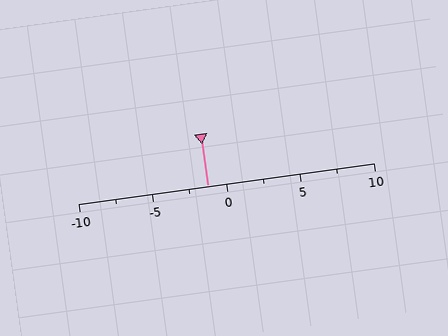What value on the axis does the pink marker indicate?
The marker indicates approximately -1.2.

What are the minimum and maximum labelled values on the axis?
The axis runs from -10 to 10.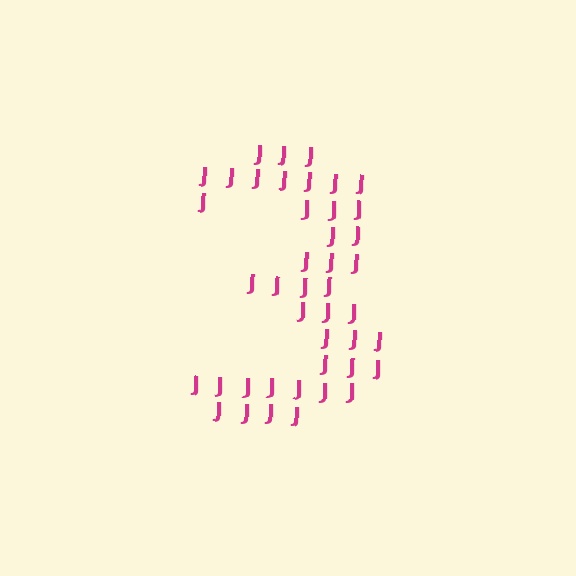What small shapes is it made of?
It is made of small letter J's.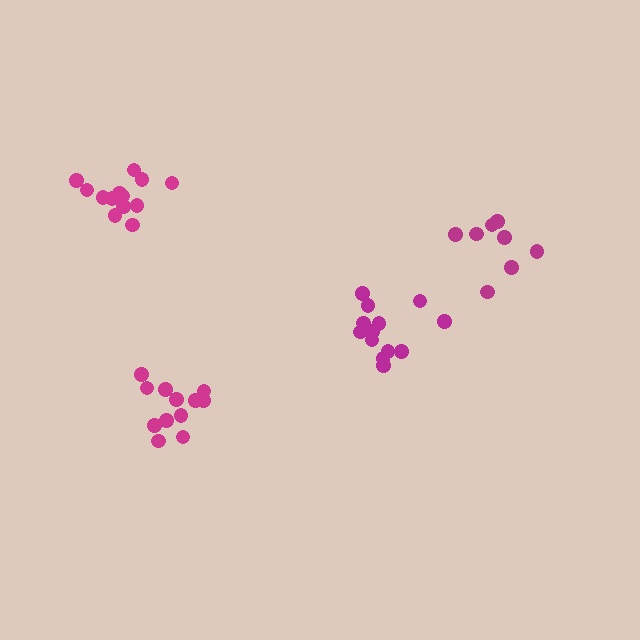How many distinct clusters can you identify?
There are 4 distinct clusters.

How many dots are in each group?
Group 1: 12 dots, Group 2: 13 dots, Group 3: 13 dots, Group 4: 8 dots (46 total).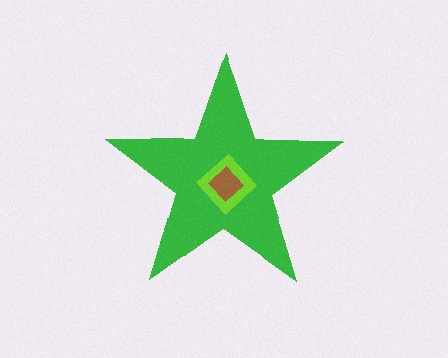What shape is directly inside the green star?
The lime diamond.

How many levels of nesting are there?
3.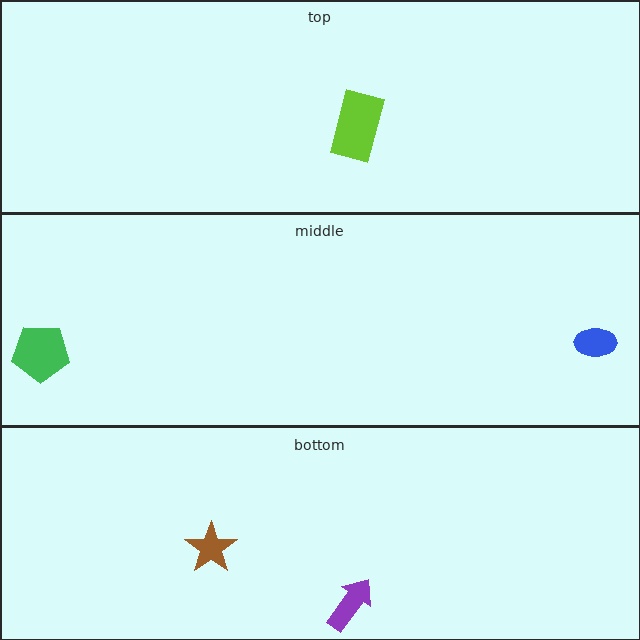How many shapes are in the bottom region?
2.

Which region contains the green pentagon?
The middle region.